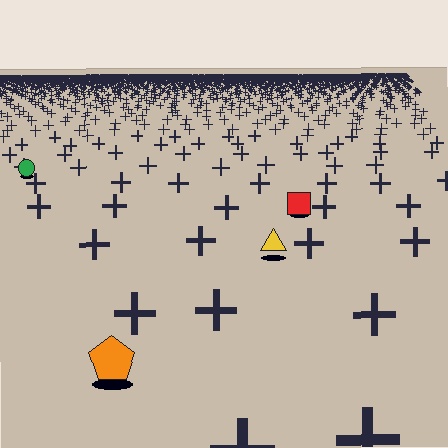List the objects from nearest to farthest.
From nearest to farthest: the orange pentagon, the yellow triangle, the red square, the green circle.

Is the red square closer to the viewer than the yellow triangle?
No. The yellow triangle is closer — you can tell from the texture gradient: the ground texture is coarser near it.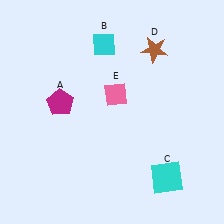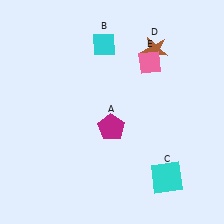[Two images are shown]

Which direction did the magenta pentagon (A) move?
The magenta pentagon (A) moved right.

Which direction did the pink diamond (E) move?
The pink diamond (E) moved right.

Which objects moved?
The objects that moved are: the magenta pentagon (A), the pink diamond (E).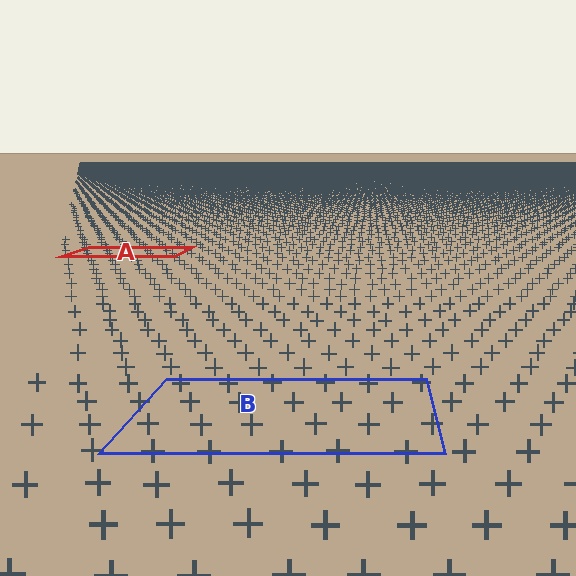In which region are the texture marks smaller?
The texture marks are smaller in region A, because it is farther away.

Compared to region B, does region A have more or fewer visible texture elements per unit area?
Region A has more texture elements per unit area — they are packed more densely because it is farther away.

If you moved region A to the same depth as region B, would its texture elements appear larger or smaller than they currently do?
They would appear larger. At a closer depth, the same texture elements are projected at a bigger on-screen size.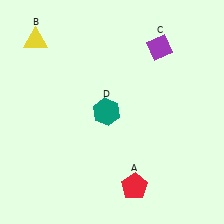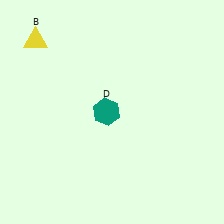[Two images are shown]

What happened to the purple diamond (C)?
The purple diamond (C) was removed in Image 2. It was in the top-right area of Image 1.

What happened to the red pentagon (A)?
The red pentagon (A) was removed in Image 2. It was in the bottom-right area of Image 1.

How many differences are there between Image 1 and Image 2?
There are 2 differences between the two images.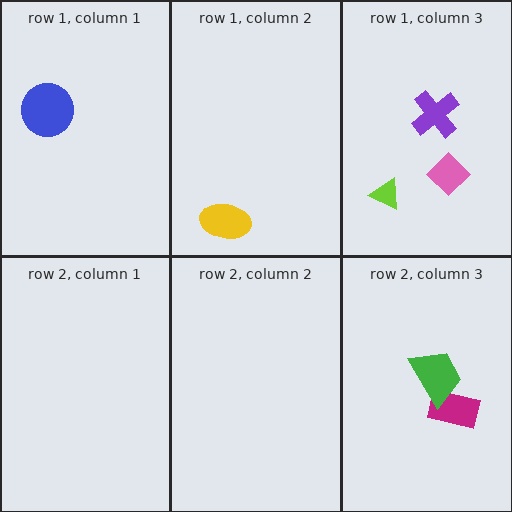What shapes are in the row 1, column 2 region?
The yellow ellipse.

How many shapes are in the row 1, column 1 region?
1.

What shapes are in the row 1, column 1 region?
The blue circle.